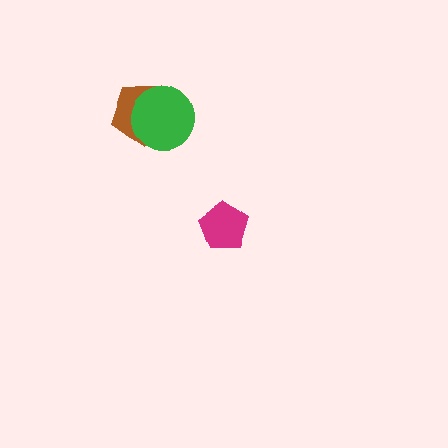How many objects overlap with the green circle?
1 object overlaps with the green circle.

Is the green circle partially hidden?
No, no other shape covers it.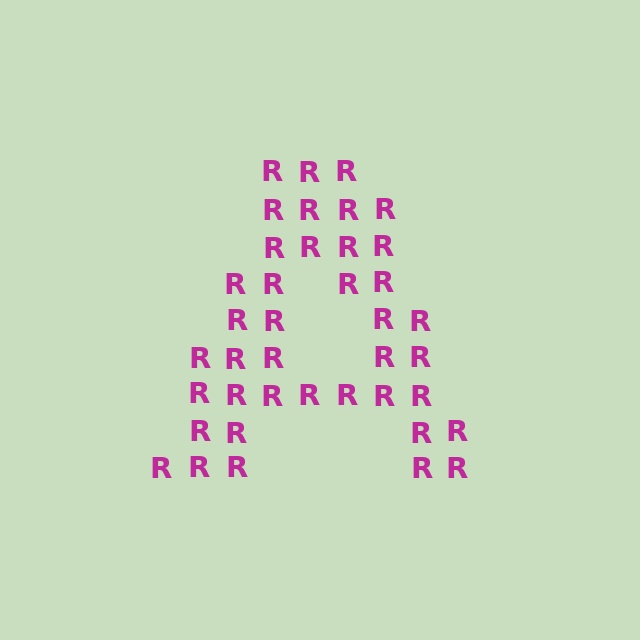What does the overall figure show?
The overall figure shows the letter A.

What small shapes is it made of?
It is made of small letter R's.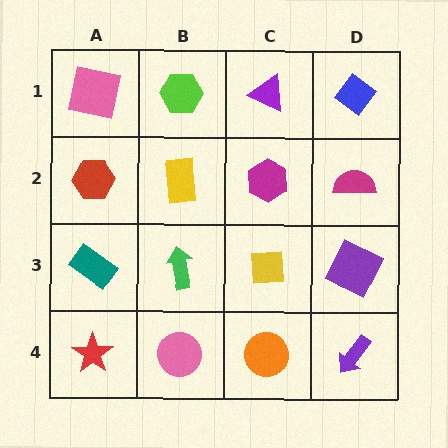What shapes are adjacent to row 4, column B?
A green arrow (row 3, column B), a red star (row 4, column A), an orange circle (row 4, column C).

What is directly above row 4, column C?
A yellow square.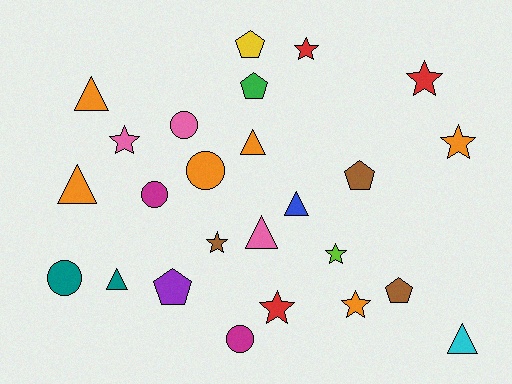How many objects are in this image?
There are 25 objects.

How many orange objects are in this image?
There are 6 orange objects.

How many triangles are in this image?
There are 7 triangles.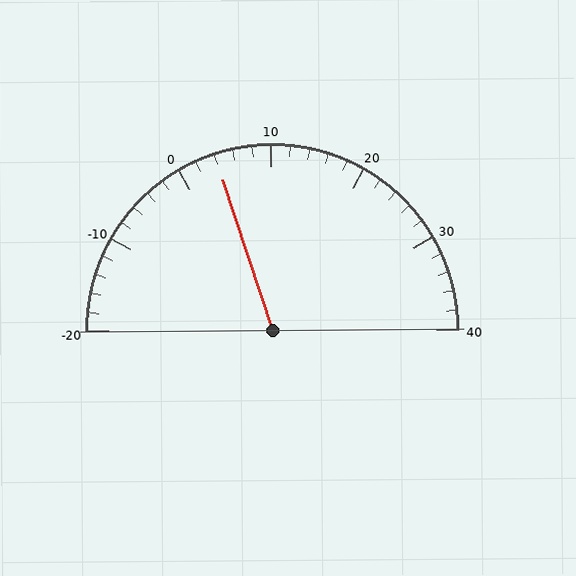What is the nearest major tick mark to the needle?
The nearest major tick mark is 0.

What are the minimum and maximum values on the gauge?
The gauge ranges from -20 to 40.